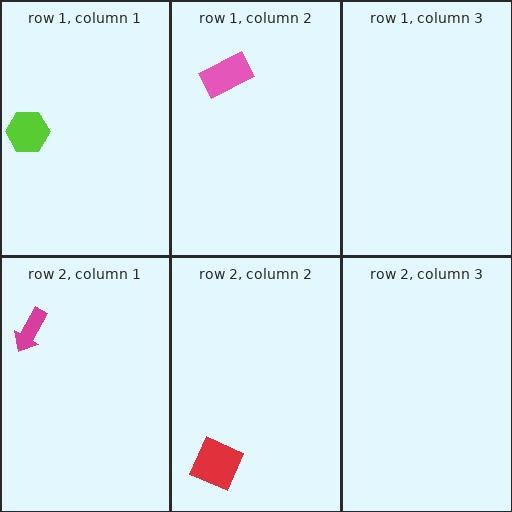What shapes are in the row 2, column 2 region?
The red square.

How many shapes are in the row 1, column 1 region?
1.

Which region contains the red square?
The row 2, column 2 region.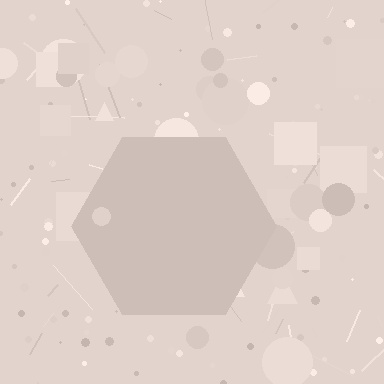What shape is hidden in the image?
A hexagon is hidden in the image.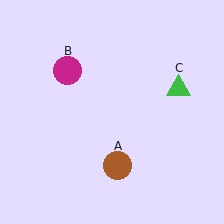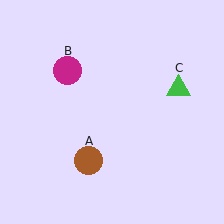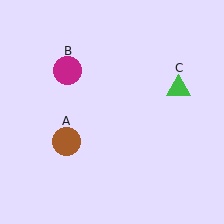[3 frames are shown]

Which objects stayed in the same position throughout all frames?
Magenta circle (object B) and green triangle (object C) remained stationary.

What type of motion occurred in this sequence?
The brown circle (object A) rotated clockwise around the center of the scene.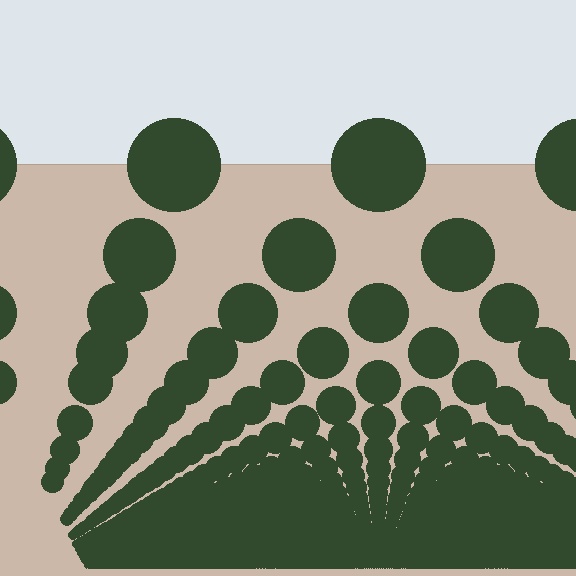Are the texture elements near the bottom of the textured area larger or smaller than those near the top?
Smaller. The gradient is inverted — elements near the bottom are smaller and denser.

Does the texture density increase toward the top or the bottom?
Density increases toward the bottom.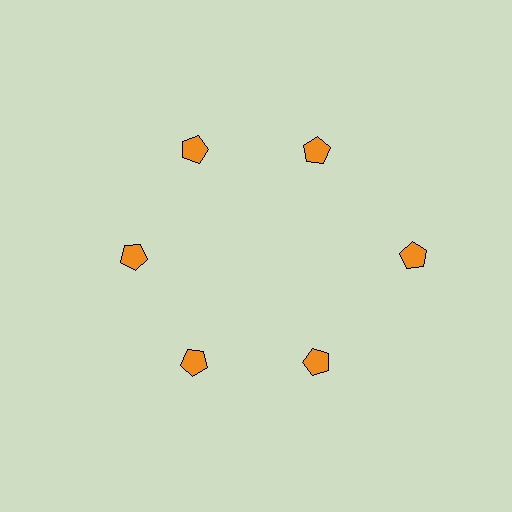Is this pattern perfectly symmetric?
No. The 6 orange pentagons are arranged in a ring, but one element near the 3 o'clock position is pushed outward from the center, breaking the 6-fold rotational symmetry.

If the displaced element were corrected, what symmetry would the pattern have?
It would have 6-fold rotational symmetry — the pattern would map onto itself every 60 degrees.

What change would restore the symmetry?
The symmetry would be restored by moving it inward, back onto the ring so that all 6 pentagons sit at equal angles and equal distance from the center.